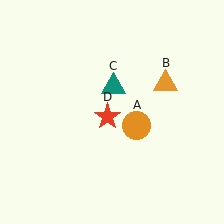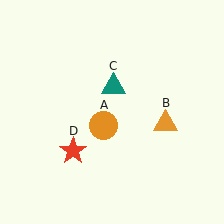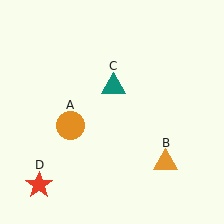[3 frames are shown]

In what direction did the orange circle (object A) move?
The orange circle (object A) moved left.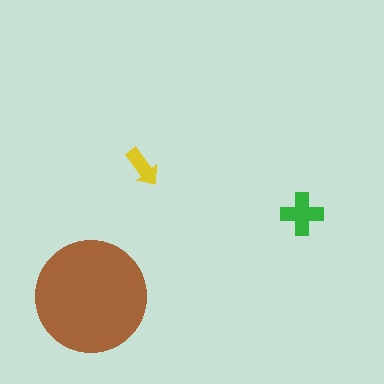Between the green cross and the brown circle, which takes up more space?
The brown circle.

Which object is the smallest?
The yellow arrow.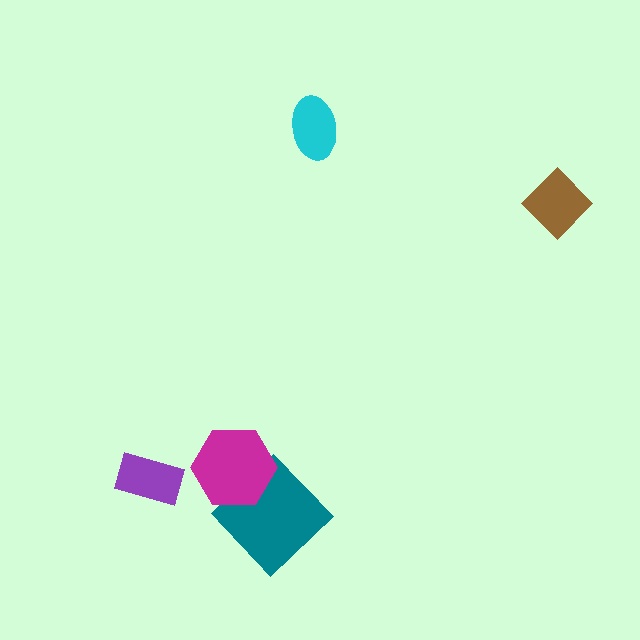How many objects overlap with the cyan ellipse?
0 objects overlap with the cyan ellipse.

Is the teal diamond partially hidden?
Yes, it is partially covered by another shape.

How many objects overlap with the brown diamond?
0 objects overlap with the brown diamond.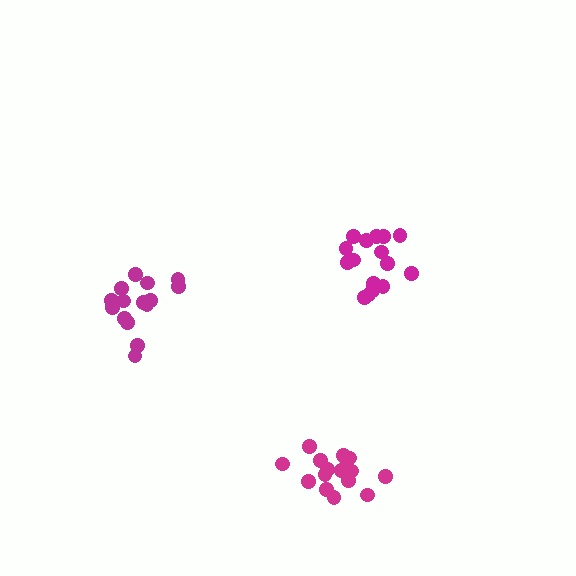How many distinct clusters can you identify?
There are 3 distinct clusters.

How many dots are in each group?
Group 1: 16 dots, Group 2: 15 dots, Group 3: 16 dots (47 total).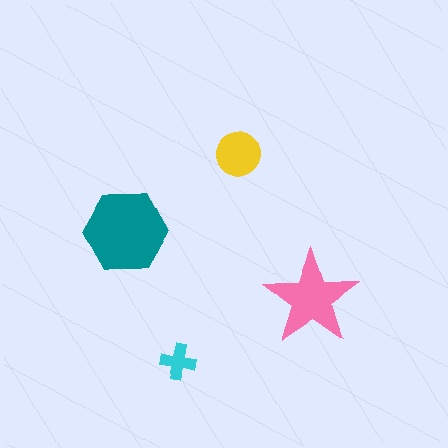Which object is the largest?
The teal hexagon.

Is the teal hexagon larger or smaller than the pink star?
Larger.